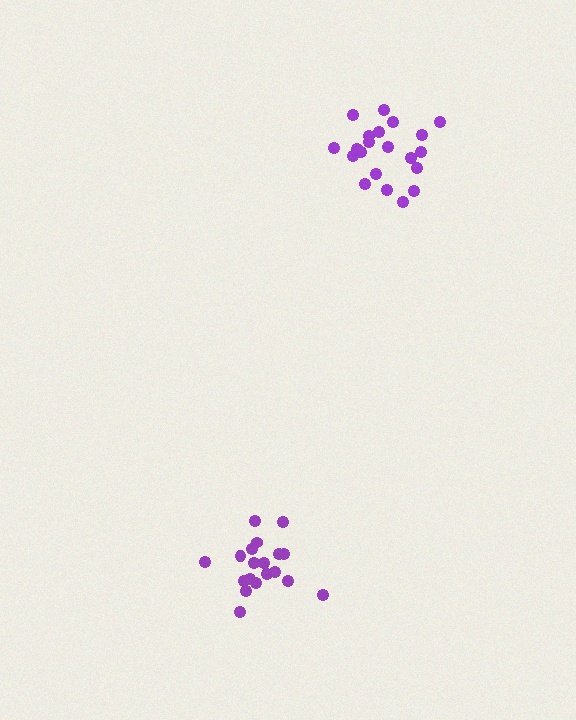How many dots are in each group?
Group 1: 21 dots, Group 2: 19 dots (40 total).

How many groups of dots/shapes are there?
There are 2 groups.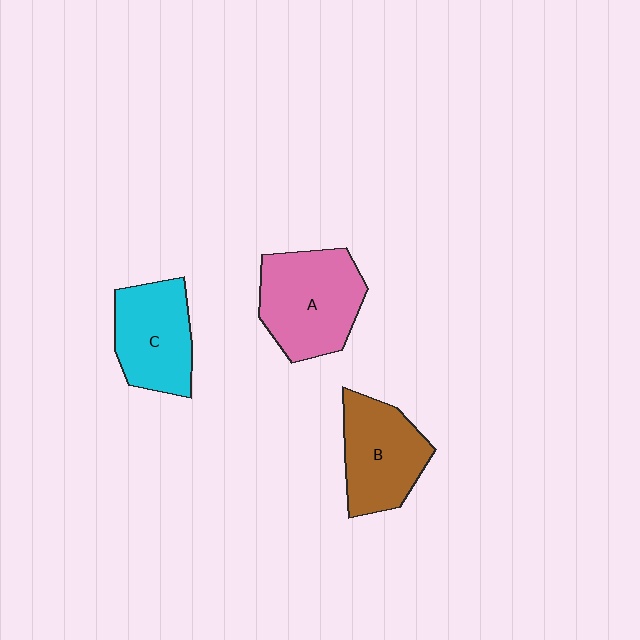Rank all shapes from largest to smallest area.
From largest to smallest: A (pink), B (brown), C (cyan).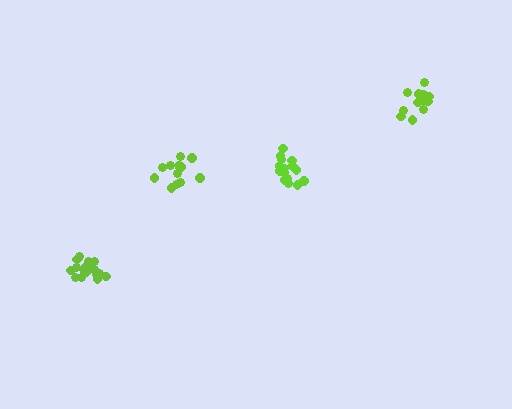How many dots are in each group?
Group 1: 13 dots, Group 2: 18 dots, Group 3: 16 dots, Group 4: 14 dots (61 total).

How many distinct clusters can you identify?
There are 4 distinct clusters.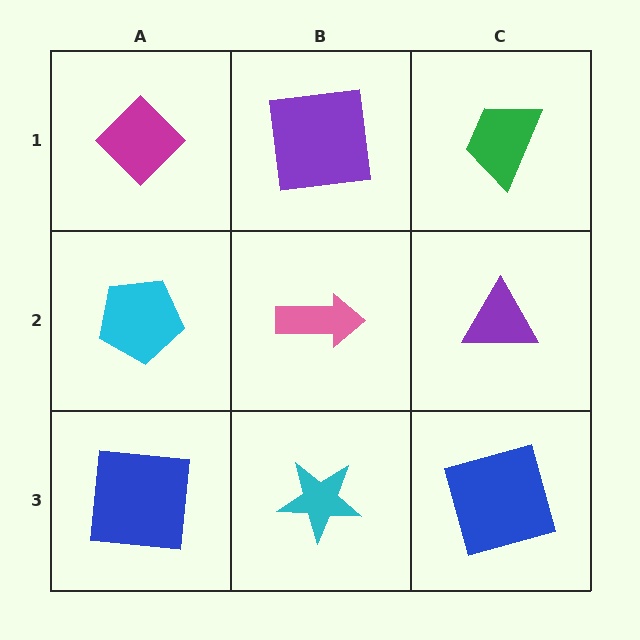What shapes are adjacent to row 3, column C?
A purple triangle (row 2, column C), a cyan star (row 3, column B).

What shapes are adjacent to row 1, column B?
A pink arrow (row 2, column B), a magenta diamond (row 1, column A), a green trapezoid (row 1, column C).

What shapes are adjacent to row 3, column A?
A cyan pentagon (row 2, column A), a cyan star (row 3, column B).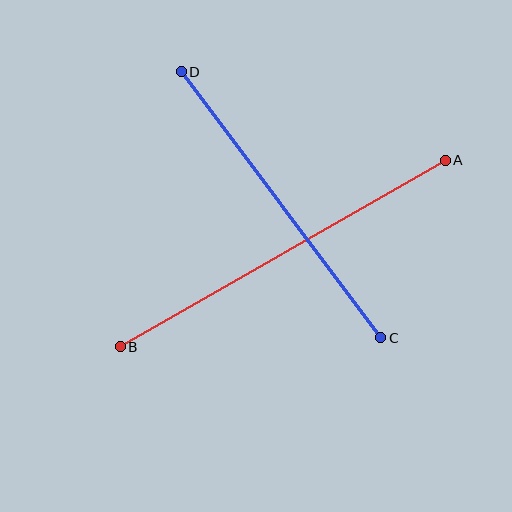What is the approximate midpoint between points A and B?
The midpoint is at approximately (283, 254) pixels.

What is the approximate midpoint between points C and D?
The midpoint is at approximately (281, 205) pixels.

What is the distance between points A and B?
The distance is approximately 375 pixels.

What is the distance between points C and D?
The distance is approximately 333 pixels.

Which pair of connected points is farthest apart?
Points A and B are farthest apart.